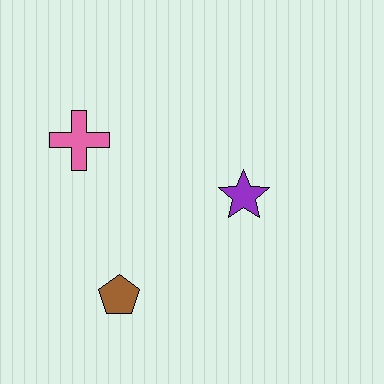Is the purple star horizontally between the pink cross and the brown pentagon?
No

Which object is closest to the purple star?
The brown pentagon is closest to the purple star.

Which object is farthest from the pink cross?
The purple star is farthest from the pink cross.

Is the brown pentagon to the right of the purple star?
No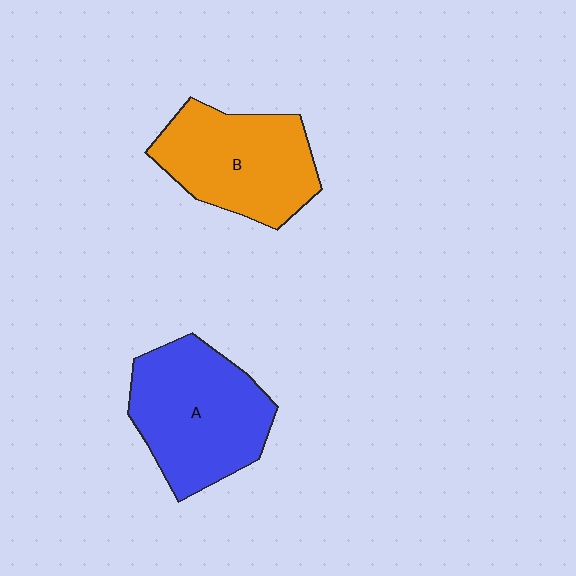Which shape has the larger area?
Shape A (blue).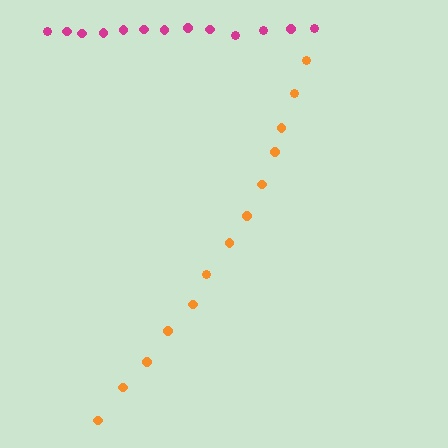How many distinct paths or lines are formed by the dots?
There are 2 distinct paths.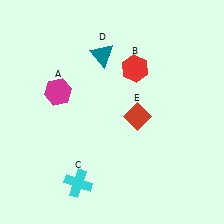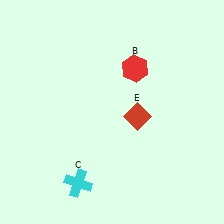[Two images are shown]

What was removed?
The magenta hexagon (A), the teal triangle (D) were removed in Image 2.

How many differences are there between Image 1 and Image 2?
There are 2 differences between the two images.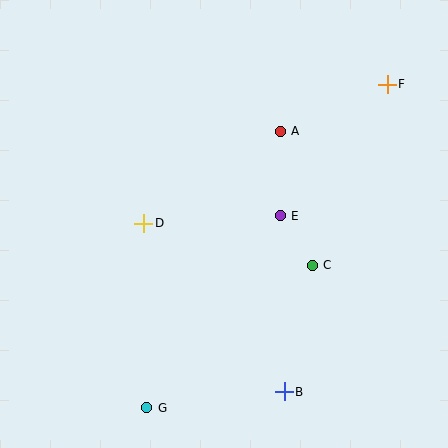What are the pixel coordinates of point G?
Point G is at (147, 408).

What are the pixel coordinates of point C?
Point C is at (312, 265).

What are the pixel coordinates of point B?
Point B is at (284, 392).